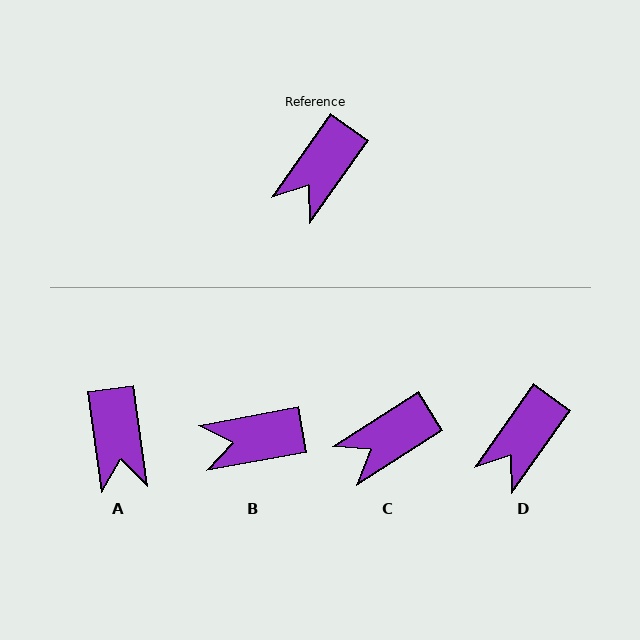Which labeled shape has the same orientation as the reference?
D.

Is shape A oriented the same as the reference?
No, it is off by about 43 degrees.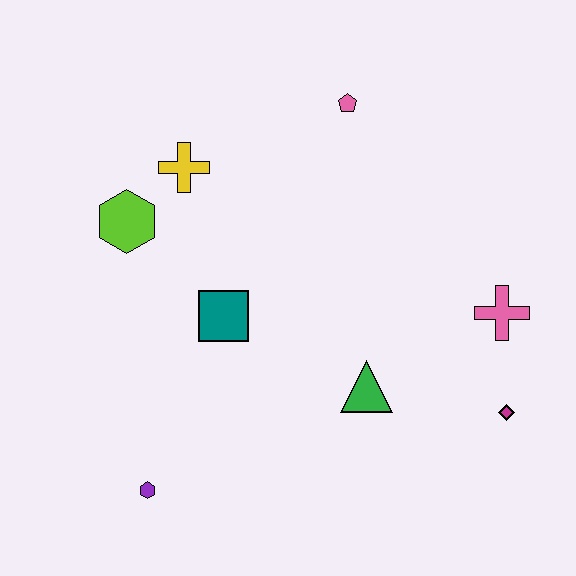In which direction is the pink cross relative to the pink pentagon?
The pink cross is below the pink pentagon.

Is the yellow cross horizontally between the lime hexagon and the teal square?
Yes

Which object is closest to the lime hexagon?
The yellow cross is closest to the lime hexagon.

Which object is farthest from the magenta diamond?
The lime hexagon is farthest from the magenta diamond.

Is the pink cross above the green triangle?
Yes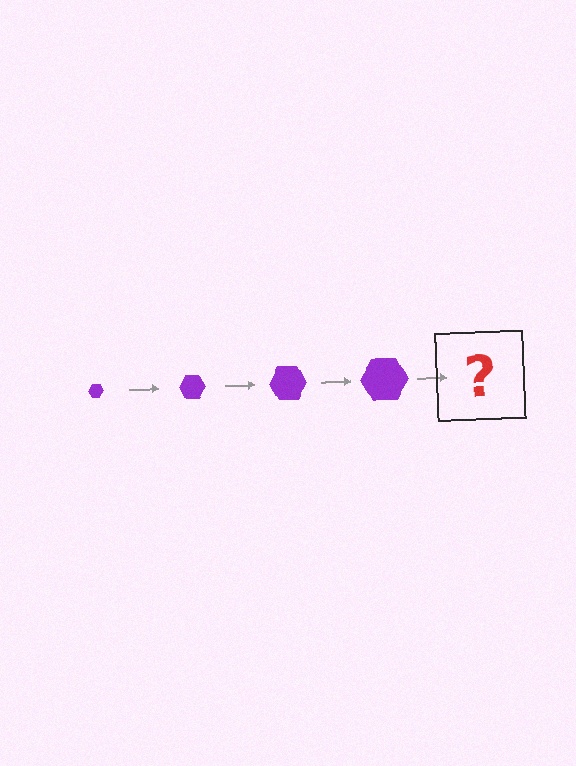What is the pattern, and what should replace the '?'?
The pattern is that the hexagon gets progressively larger each step. The '?' should be a purple hexagon, larger than the previous one.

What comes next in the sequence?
The next element should be a purple hexagon, larger than the previous one.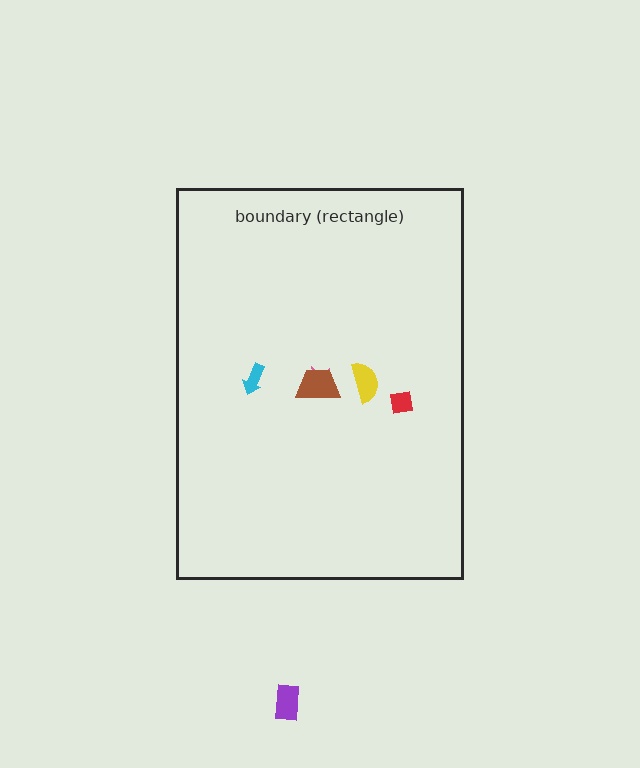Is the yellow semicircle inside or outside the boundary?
Inside.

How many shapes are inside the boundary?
5 inside, 1 outside.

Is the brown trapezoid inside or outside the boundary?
Inside.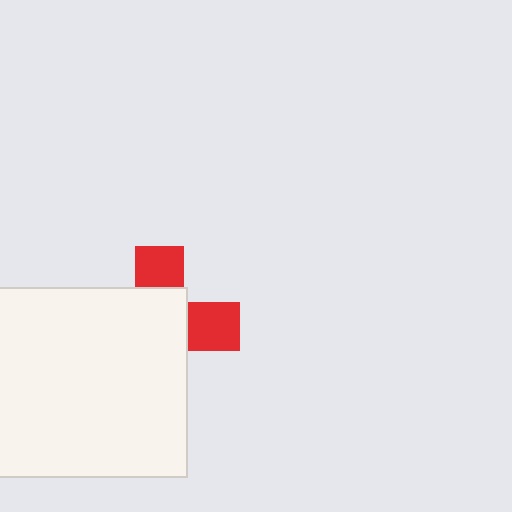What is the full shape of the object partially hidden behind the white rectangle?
The partially hidden object is a red cross.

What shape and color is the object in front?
The object in front is a white rectangle.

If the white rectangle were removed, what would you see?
You would see the complete red cross.